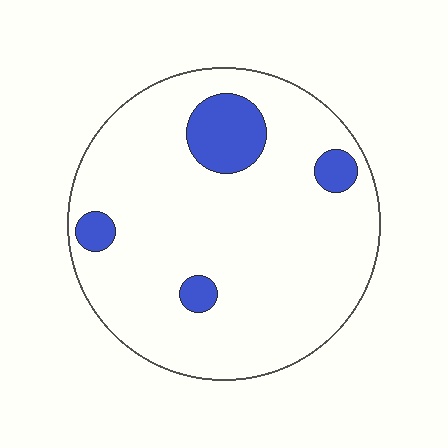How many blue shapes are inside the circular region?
4.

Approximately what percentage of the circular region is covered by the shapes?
Approximately 10%.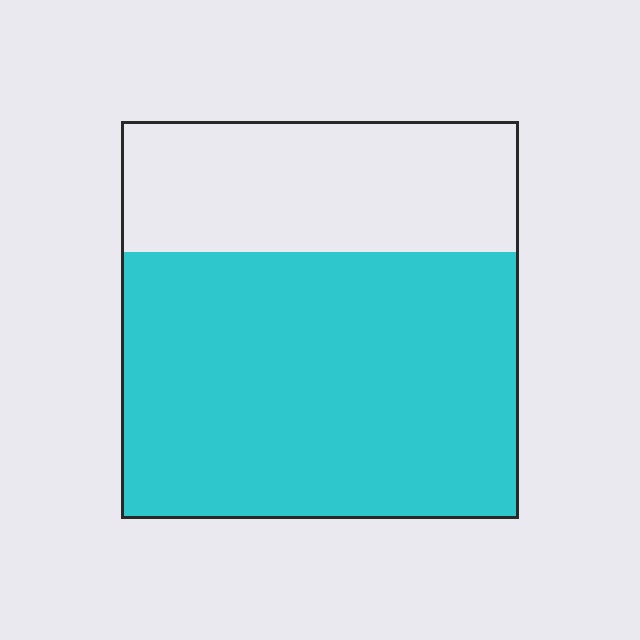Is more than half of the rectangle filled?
Yes.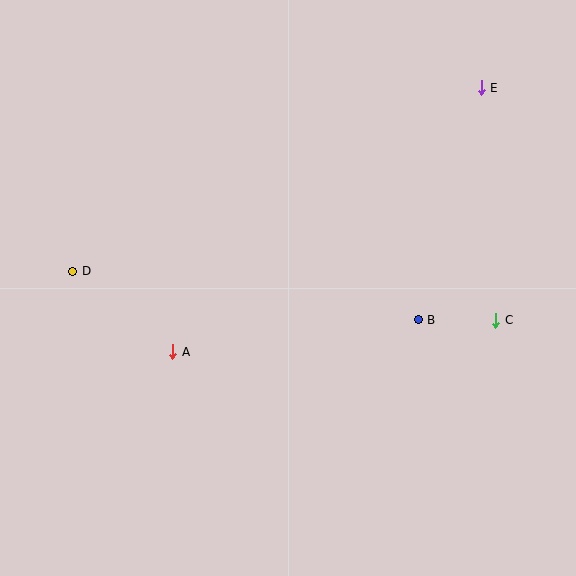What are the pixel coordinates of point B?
Point B is at (418, 320).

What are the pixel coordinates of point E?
Point E is at (481, 88).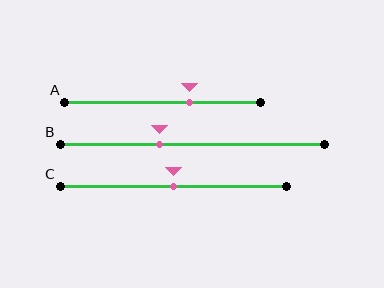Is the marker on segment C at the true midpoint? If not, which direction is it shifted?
Yes, the marker on segment C is at the true midpoint.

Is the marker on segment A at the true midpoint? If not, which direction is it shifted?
No, the marker on segment A is shifted to the right by about 13% of the segment length.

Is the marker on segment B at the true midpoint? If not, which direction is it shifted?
No, the marker on segment B is shifted to the left by about 12% of the segment length.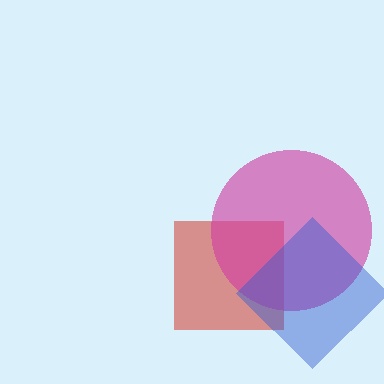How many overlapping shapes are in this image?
There are 3 overlapping shapes in the image.